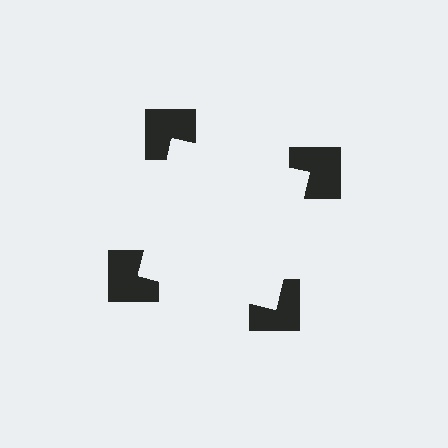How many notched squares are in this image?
There are 4 — one at each vertex of the illusory square.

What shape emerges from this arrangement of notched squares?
An illusory square — its edges are inferred from the aligned wedge cuts in the notched squares, not physically drawn.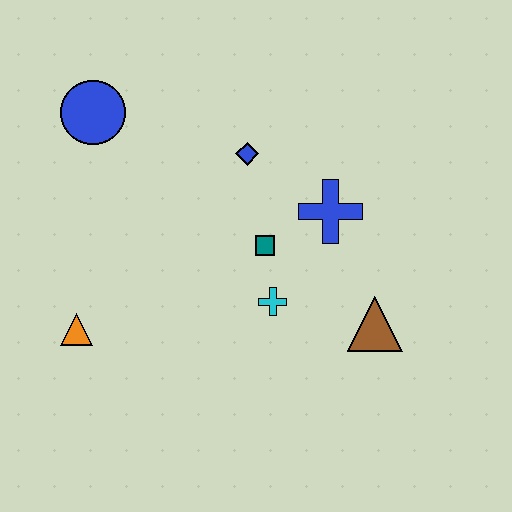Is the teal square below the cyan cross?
No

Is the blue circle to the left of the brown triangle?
Yes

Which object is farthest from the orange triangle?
The brown triangle is farthest from the orange triangle.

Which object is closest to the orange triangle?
The cyan cross is closest to the orange triangle.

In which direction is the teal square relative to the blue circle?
The teal square is to the right of the blue circle.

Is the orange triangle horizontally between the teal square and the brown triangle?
No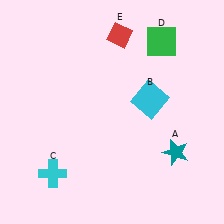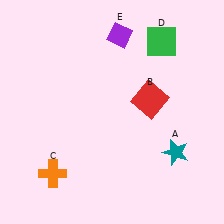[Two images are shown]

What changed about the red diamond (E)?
In Image 1, E is red. In Image 2, it changed to purple.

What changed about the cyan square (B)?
In Image 1, B is cyan. In Image 2, it changed to red.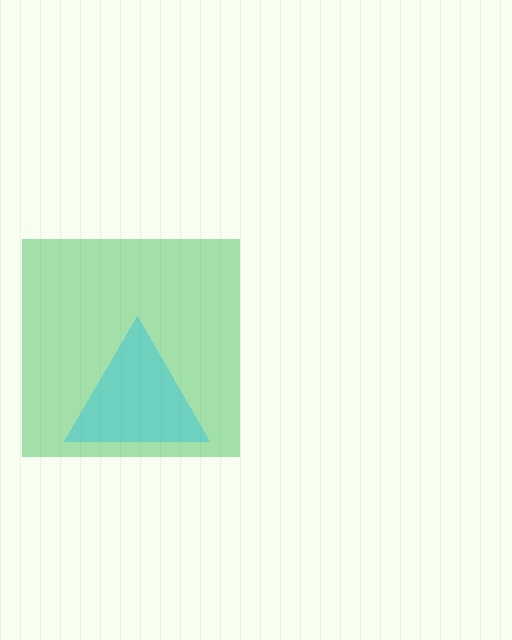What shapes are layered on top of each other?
The layered shapes are: a green square, a cyan triangle.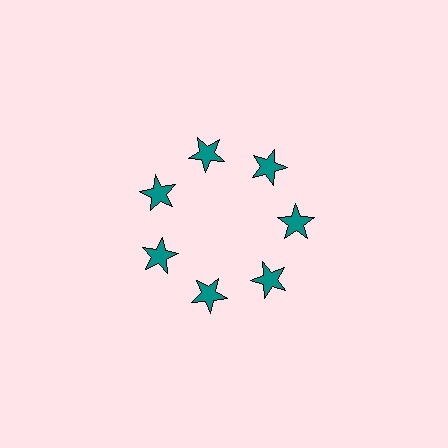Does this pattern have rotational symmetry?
Yes, this pattern has 7-fold rotational symmetry. It looks the same after rotating 51 degrees around the center.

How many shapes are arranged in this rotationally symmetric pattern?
There are 7 shapes, arranged in 7 groups of 1.